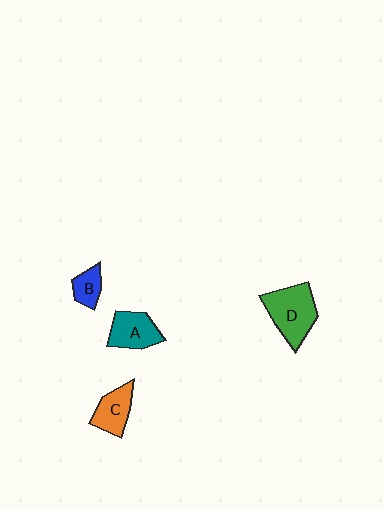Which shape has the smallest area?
Shape B (blue).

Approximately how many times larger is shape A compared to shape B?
Approximately 1.7 times.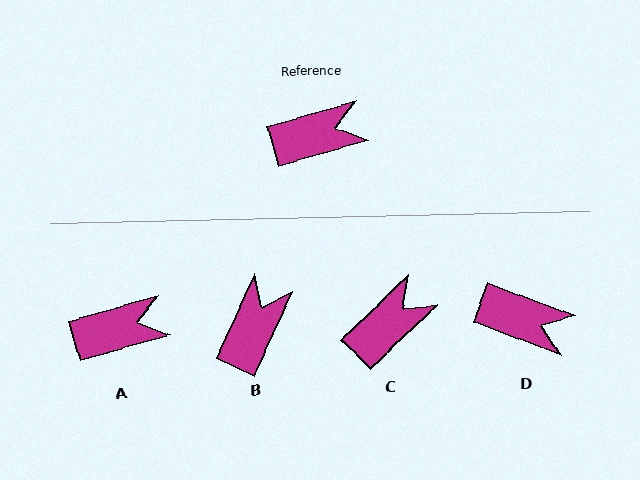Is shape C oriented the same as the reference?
No, it is off by about 28 degrees.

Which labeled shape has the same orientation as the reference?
A.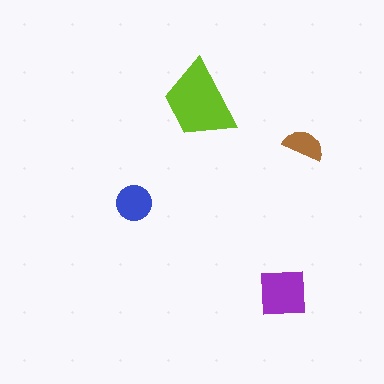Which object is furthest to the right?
The brown semicircle is rightmost.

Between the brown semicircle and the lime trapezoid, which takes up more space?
The lime trapezoid.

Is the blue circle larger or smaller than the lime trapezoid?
Smaller.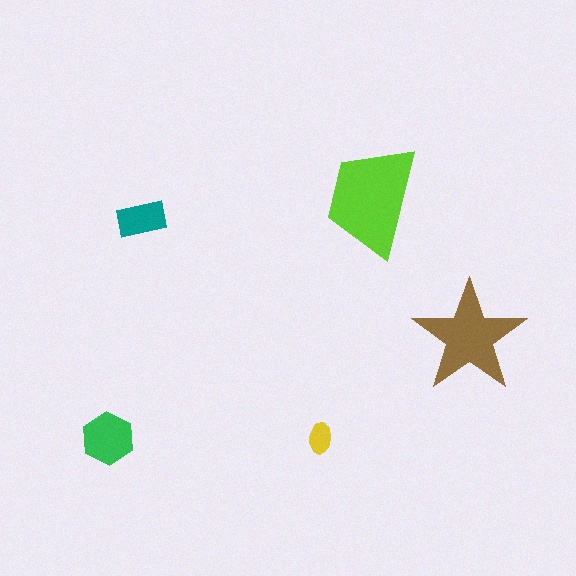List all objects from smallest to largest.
The yellow ellipse, the teal rectangle, the green hexagon, the brown star, the lime trapezoid.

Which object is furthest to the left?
The green hexagon is leftmost.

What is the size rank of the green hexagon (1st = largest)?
3rd.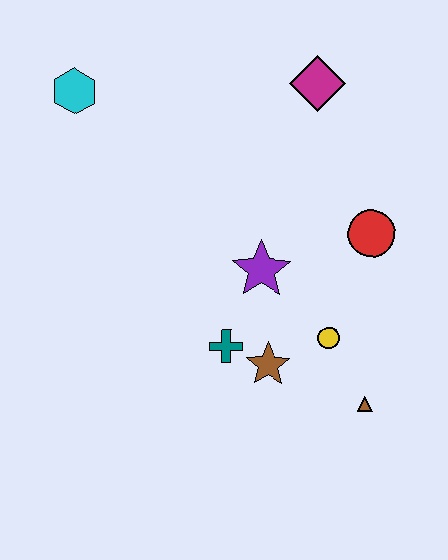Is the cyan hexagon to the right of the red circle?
No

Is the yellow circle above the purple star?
No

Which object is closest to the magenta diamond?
The red circle is closest to the magenta diamond.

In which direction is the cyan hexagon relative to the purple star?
The cyan hexagon is to the left of the purple star.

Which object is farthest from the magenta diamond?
The brown triangle is farthest from the magenta diamond.